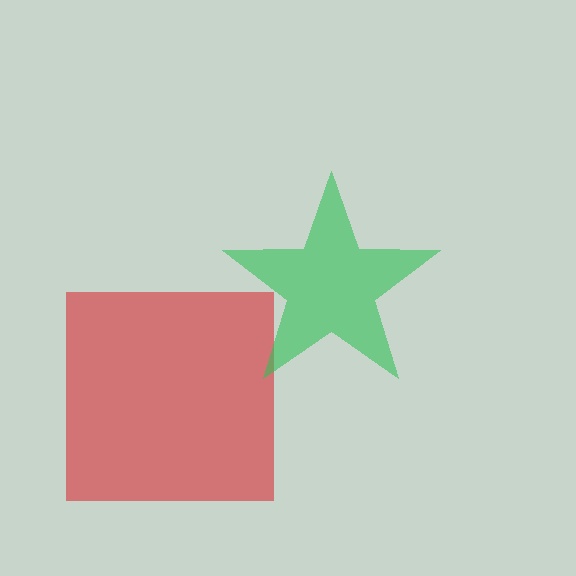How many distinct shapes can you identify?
There are 2 distinct shapes: a red square, a green star.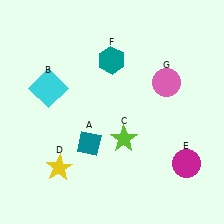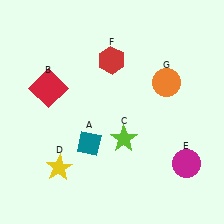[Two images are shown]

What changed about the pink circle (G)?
In Image 1, G is pink. In Image 2, it changed to orange.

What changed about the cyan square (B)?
In Image 1, B is cyan. In Image 2, it changed to red.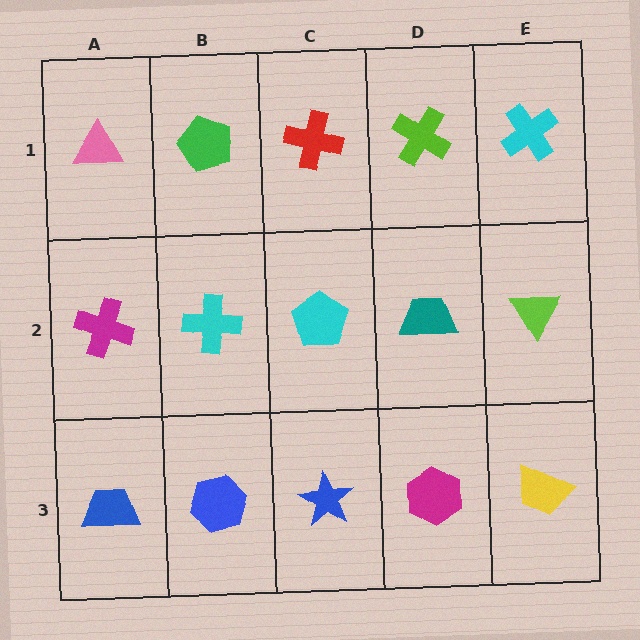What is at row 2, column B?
A cyan cross.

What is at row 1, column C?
A red cross.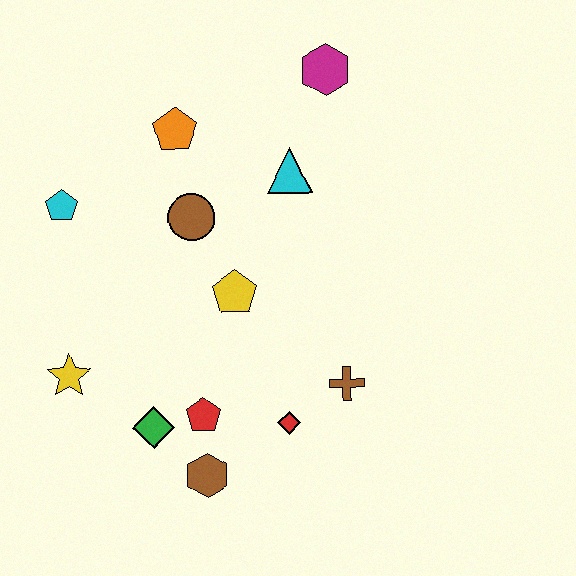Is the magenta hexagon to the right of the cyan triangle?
Yes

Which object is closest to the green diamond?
The red pentagon is closest to the green diamond.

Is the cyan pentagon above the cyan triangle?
No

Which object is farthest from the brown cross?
The cyan pentagon is farthest from the brown cross.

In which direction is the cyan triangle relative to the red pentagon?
The cyan triangle is above the red pentagon.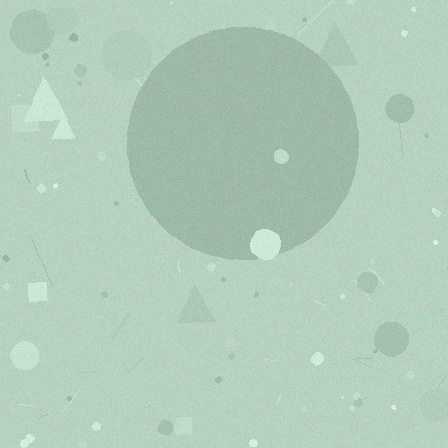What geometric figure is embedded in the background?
A circle is embedded in the background.